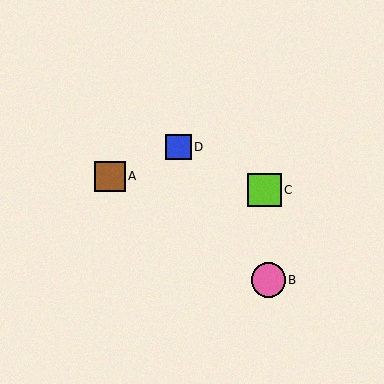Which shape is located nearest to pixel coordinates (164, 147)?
The blue square (labeled D) at (179, 147) is nearest to that location.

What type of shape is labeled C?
Shape C is a lime square.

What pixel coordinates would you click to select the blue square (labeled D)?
Click at (179, 147) to select the blue square D.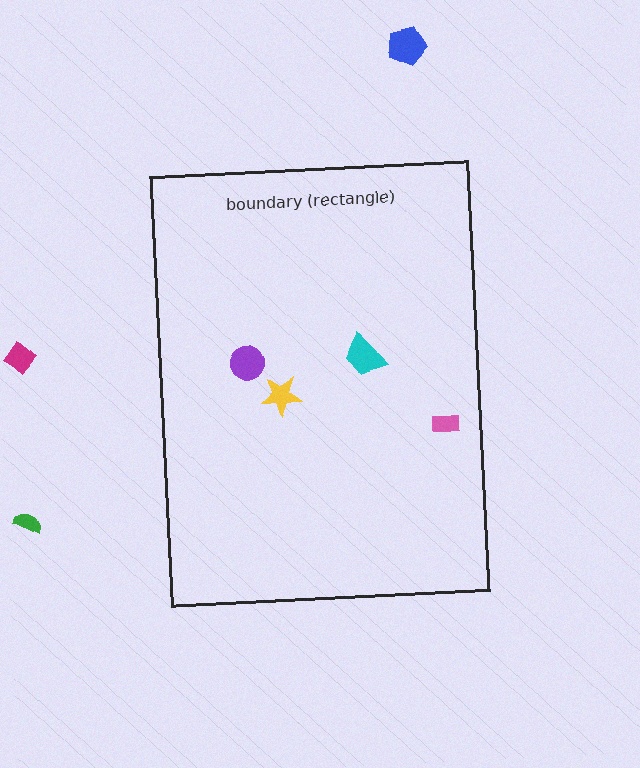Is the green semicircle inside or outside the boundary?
Outside.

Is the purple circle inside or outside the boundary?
Inside.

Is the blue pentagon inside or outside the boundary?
Outside.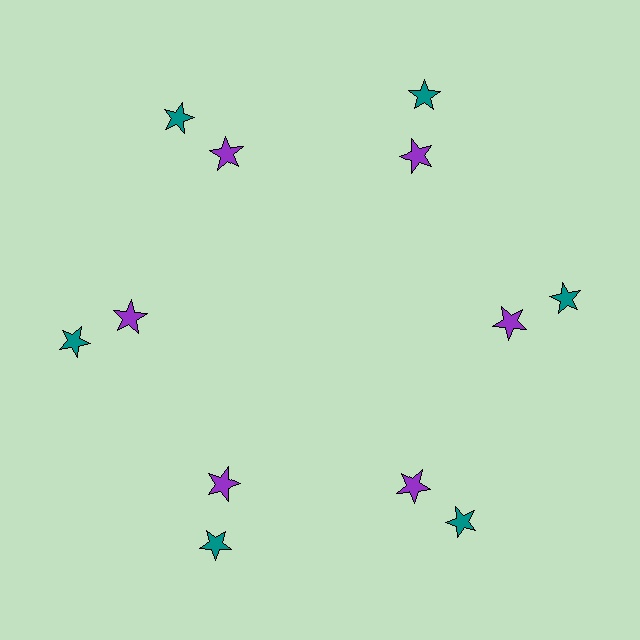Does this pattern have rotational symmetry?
Yes, this pattern has 6-fold rotational symmetry. It looks the same after rotating 60 degrees around the center.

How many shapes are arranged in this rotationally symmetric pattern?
There are 12 shapes, arranged in 6 groups of 2.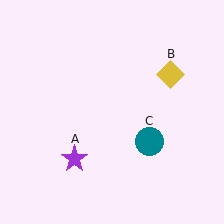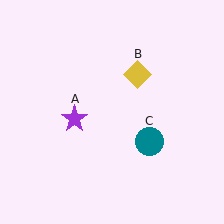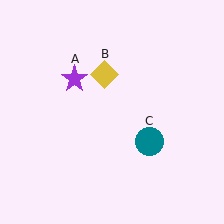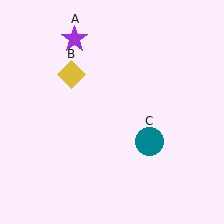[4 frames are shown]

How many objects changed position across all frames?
2 objects changed position: purple star (object A), yellow diamond (object B).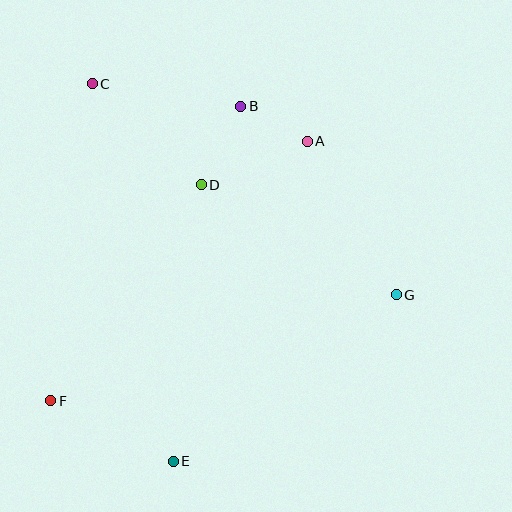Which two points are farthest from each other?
Points C and E are farthest from each other.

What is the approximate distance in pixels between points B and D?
The distance between B and D is approximately 88 pixels.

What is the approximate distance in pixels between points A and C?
The distance between A and C is approximately 223 pixels.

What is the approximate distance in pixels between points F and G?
The distance between F and G is approximately 361 pixels.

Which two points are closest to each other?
Points A and B are closest to each other.